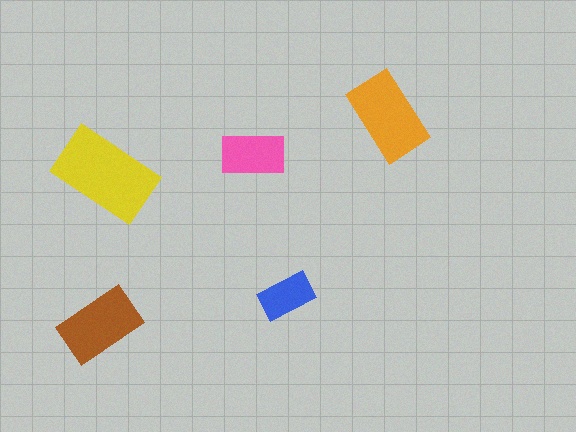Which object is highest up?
The orange rectangle is topmost.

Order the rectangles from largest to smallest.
the yellow one, the orange one, the brown one, the pink one, the blue one.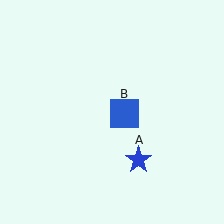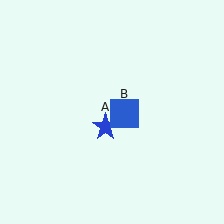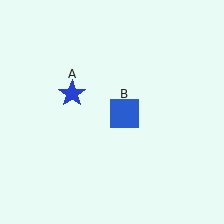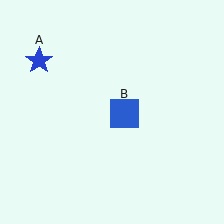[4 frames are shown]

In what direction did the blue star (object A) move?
The blue star (object A) moved up and to the left.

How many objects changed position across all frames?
1 object changed position: blue star (object A).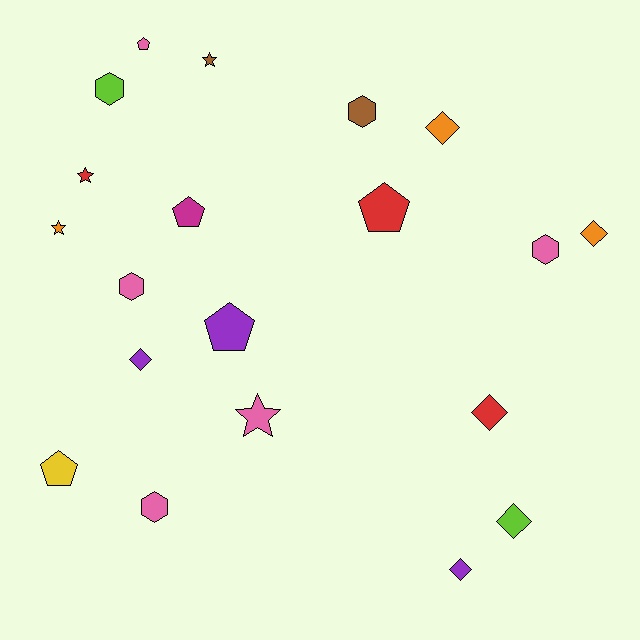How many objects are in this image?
There are 20 objects.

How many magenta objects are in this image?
There is 1 magenta object.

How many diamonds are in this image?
There are 6 diamonds.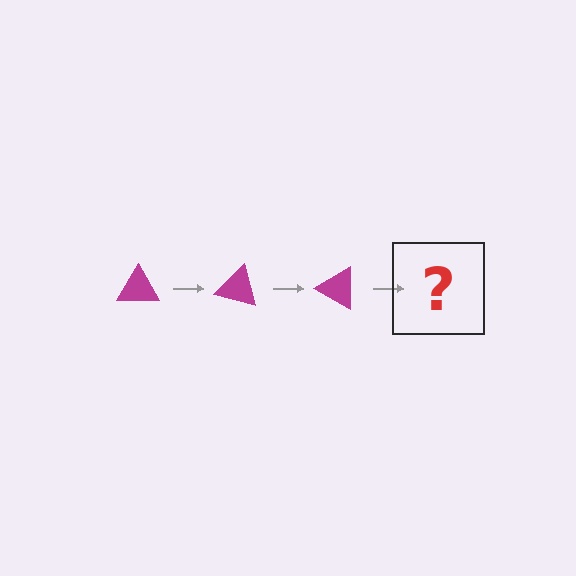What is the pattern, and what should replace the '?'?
The pattern is that the triangle rotates 15 degrees each step. The '?' should be a magenta triangle rotated 45 degrees.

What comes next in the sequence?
The next element should be a magenta triangle rotated 45 degrees.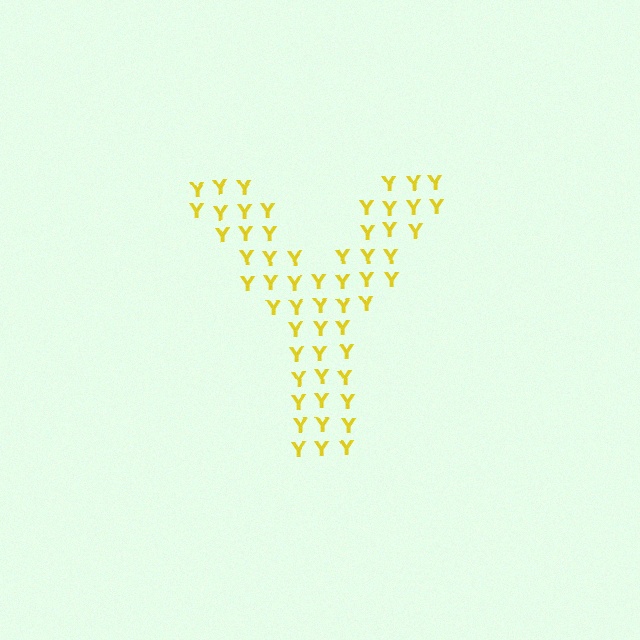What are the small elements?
The small elements are letter Y's.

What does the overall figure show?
The overall figure shows the letter Y.